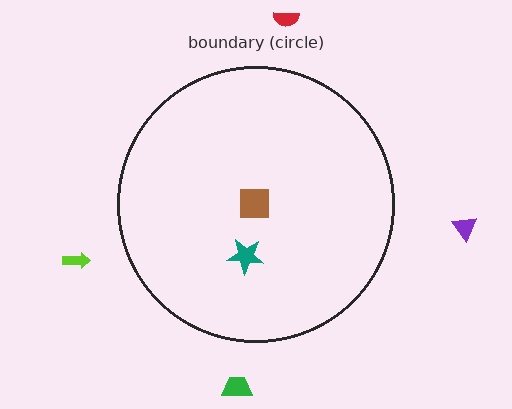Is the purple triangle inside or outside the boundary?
Outside.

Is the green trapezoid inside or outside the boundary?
Outside.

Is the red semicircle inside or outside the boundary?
Outside.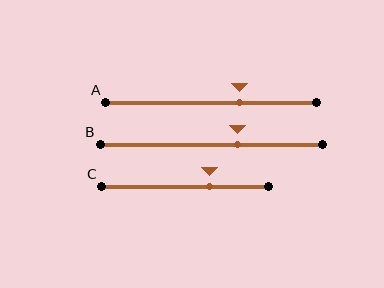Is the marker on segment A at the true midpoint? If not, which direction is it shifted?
No, the marker on segment A is shifted to the right by about 13% of the segment length.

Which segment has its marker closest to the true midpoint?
Segment B has its marker closest to the true midpoint.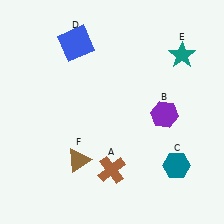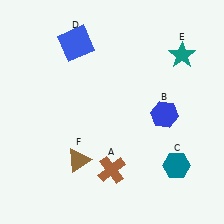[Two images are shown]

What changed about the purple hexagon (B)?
In Image 1, B is purple. In Image 2, it changed to blue.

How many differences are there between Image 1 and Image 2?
There is 1 difference between the two images.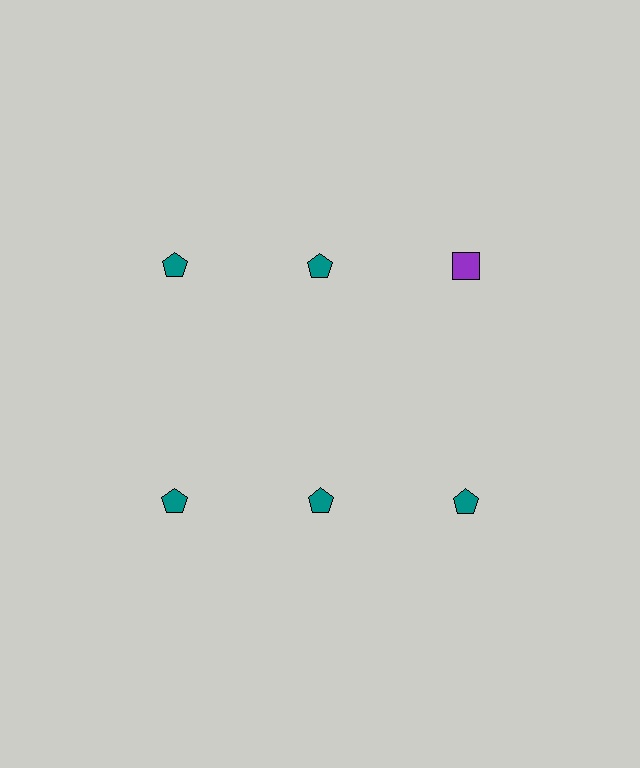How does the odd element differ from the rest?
It differs in both color (purple instead of teal) and shape (square instead of pentagon).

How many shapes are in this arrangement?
There are 6 shapes arranged in a grid pattern.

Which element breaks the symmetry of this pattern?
The purple square in the top row, center column breaks the symmetry. All other shapes are teal pentagons.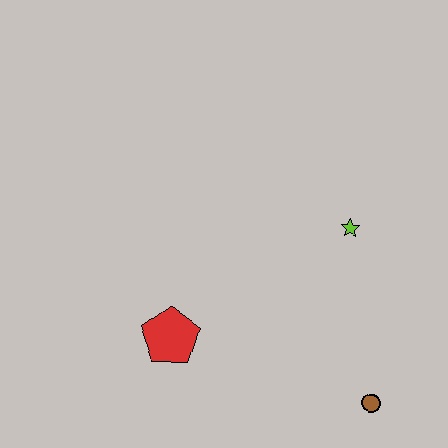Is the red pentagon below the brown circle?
No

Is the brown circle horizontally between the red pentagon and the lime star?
No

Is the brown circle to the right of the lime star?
Yes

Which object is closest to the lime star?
The brown circle is closest to the lime star.